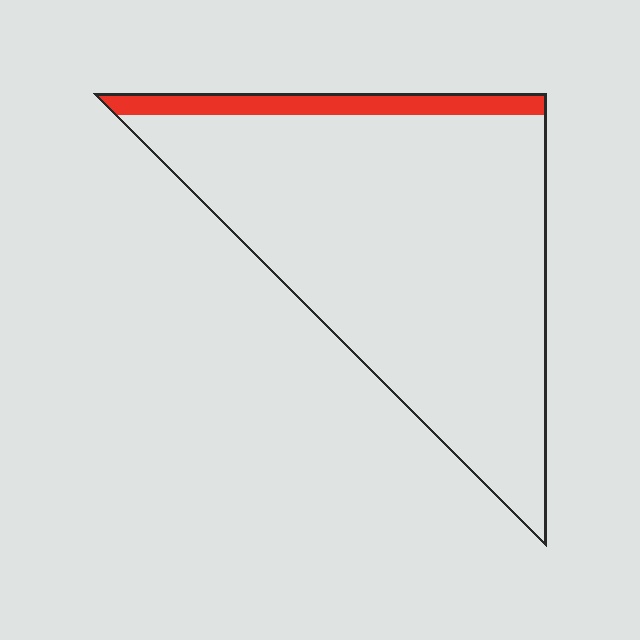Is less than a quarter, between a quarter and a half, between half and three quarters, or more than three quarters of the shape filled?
Less than a quarter.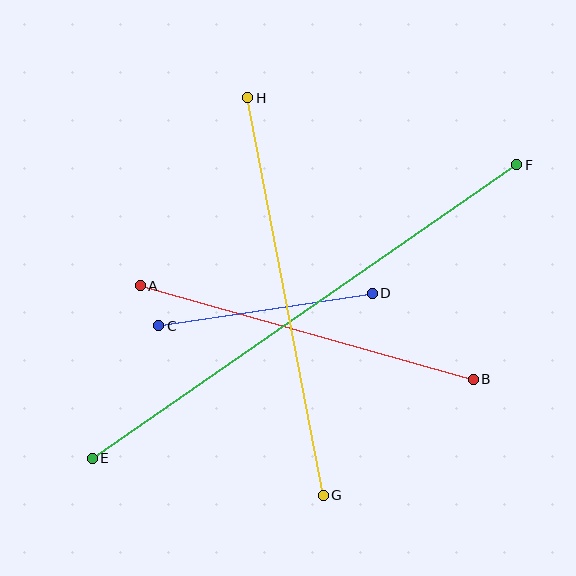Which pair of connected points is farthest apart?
Points E and F are farthest apart.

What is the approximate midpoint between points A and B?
The midpoint is at approximately (307, 332) pixels.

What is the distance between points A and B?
The distance is approximately 346 pixels.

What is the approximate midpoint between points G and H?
The midpoint is at approximately (286, 296) pixels.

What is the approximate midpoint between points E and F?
The midpoint is at approximately (304, 312) pixels.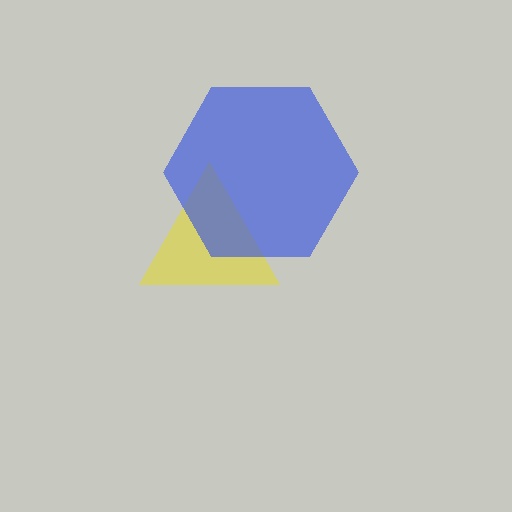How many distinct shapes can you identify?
There are 2 distinct shapes: a yellow triangle, a blue hexagon.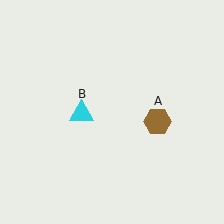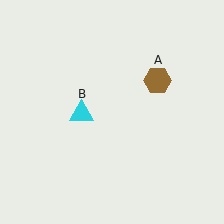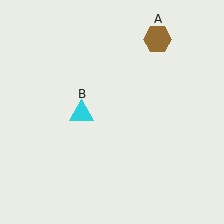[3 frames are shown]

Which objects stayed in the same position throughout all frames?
Cyan triangle (object B) remained stationary.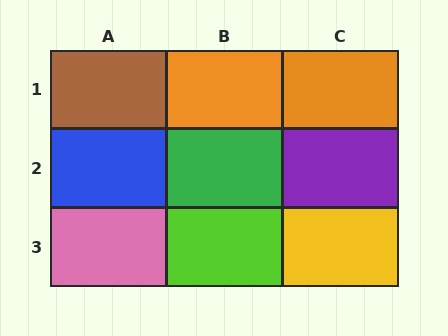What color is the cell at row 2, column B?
Green.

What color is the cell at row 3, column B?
Lime.